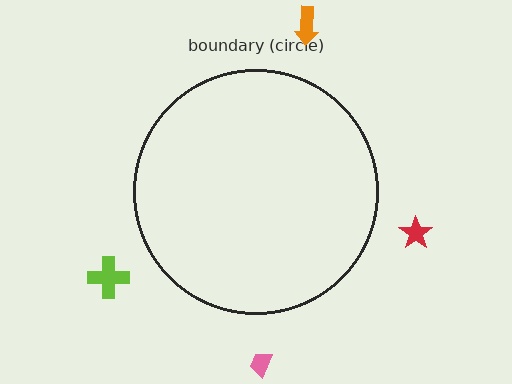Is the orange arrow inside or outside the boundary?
Outside.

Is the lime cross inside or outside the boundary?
Outside.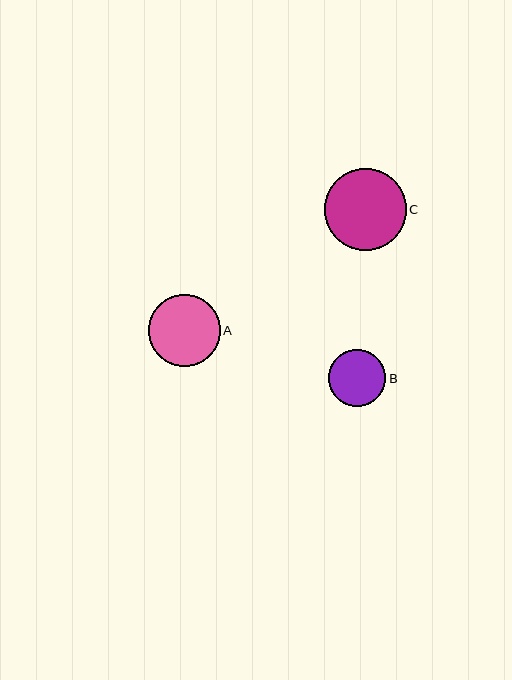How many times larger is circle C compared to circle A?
Circle C is approximately 1.1 times the size of circle A.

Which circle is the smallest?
Circle B is the smallest with a size of approximately 57 pixels.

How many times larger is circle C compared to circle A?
Circle C is approximately 1.1 times the size of circle A.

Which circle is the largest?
Circle C is the largest with a size of approximately 82 pixels.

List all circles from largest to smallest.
From largest to smallest: C, A, B.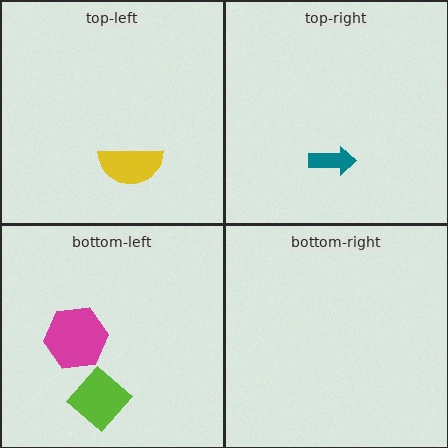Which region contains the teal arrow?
The top-right region.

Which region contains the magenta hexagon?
The bottom-left region.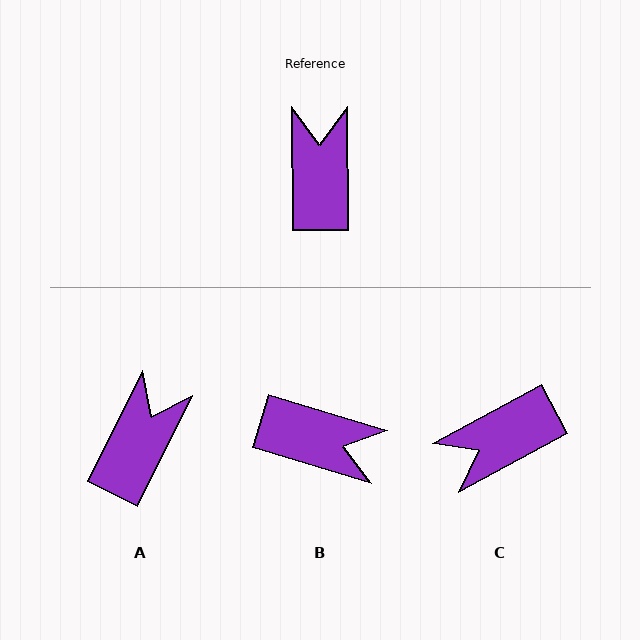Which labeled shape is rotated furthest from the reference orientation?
C, about 118 degrees away.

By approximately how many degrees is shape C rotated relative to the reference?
Approximately 118 degrees counter-clockwise.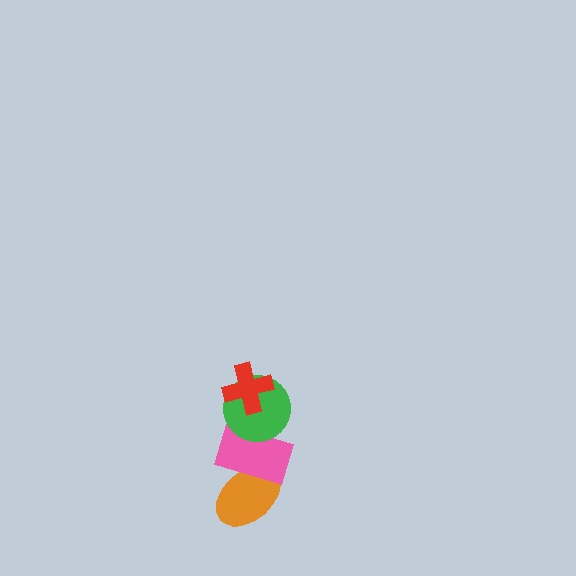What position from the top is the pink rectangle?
The pink rectangle is 3rd from the top.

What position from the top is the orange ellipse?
The orange ellipse is 4th from the top.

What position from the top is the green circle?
The green circle is 2nd from the top.